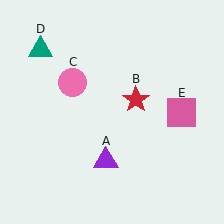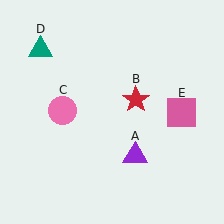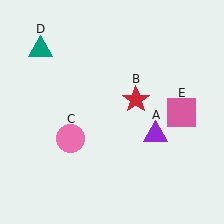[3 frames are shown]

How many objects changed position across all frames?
2 objects changed position: purple triangle (object A), pink circle (object C).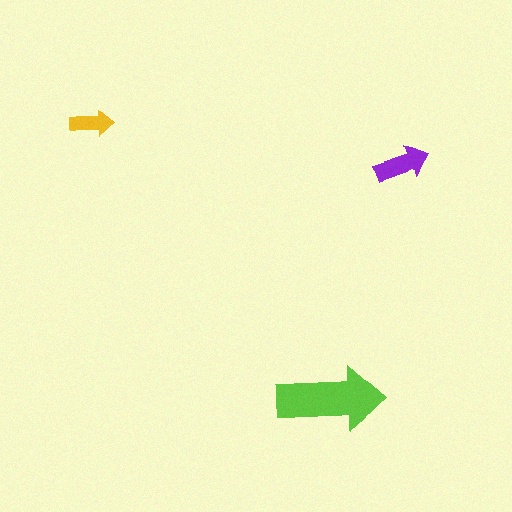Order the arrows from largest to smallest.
the lime one, the purple one, the yellow one.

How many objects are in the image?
There are 3 objects in the image.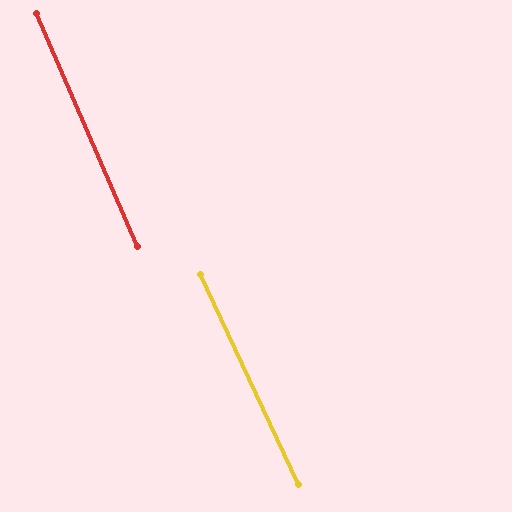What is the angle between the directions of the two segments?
Approximately 2 degrees.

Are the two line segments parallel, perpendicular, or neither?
Parallel — their directions differ by only 1.6°.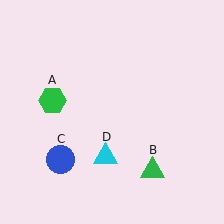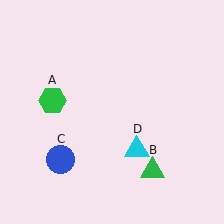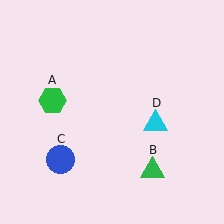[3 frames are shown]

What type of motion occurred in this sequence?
The cyan triangle (object D) rotated counterclockwise around the center of the scene.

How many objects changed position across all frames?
1 object changed position: cyan triangle (object D).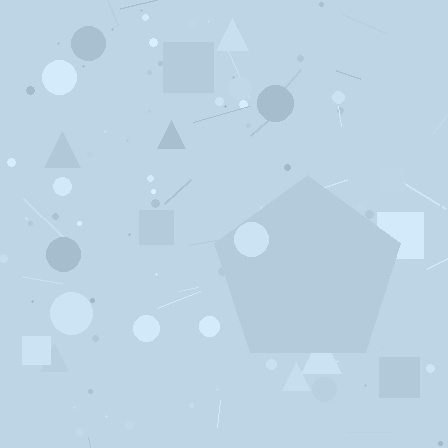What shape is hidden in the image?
A pentagon is hidden in the image.